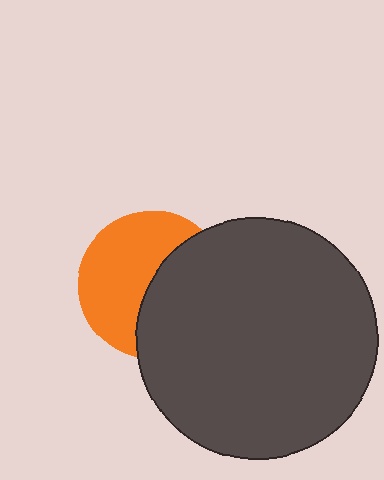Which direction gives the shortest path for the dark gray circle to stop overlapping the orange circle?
Moving right gives the shortest separation.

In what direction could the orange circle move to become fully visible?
The orange circle could move left. That would shift it out from behind the dark gray circle entirely.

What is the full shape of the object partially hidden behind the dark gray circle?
The partially hidden object is an orange circle.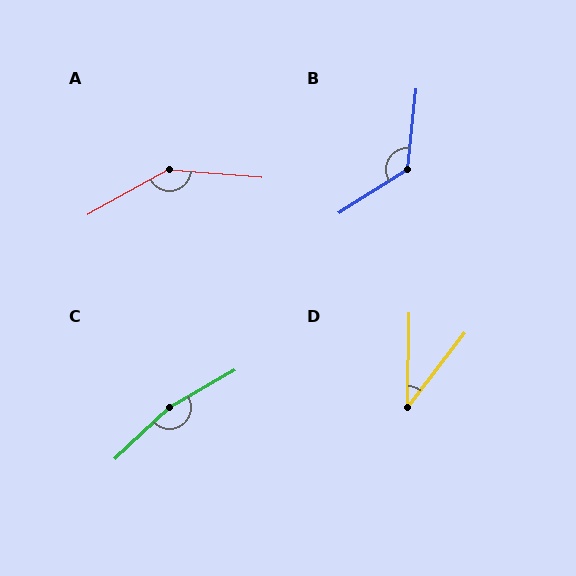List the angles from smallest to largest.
D (37°), B (128°), A (146°), C (166°).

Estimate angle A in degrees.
Approximately 146 degrees.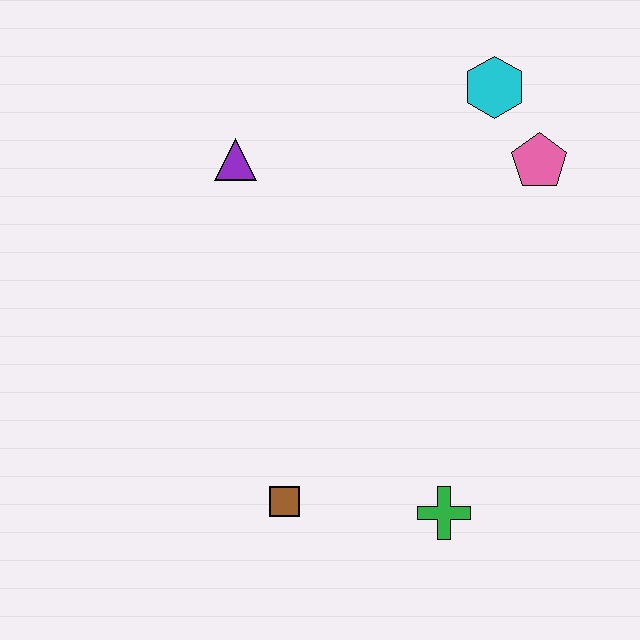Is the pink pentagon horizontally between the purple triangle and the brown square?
No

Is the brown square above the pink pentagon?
No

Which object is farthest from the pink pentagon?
The brown square is farthest from the pink pentagon.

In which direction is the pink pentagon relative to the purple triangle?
The pink pentagon is to the right of the purple triangle.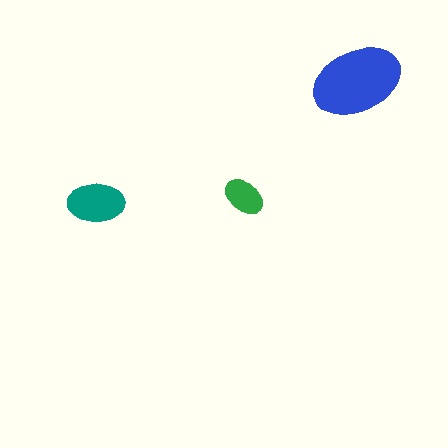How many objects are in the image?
There are 3 objects in the image.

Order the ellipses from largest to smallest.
the blue one, the teal one, the green one.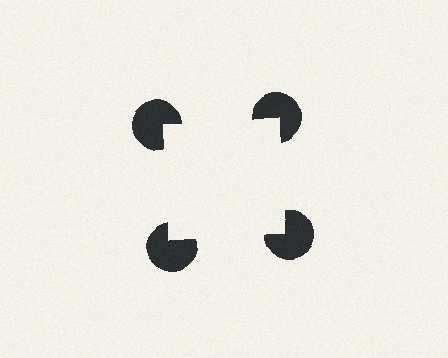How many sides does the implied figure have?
4 sides.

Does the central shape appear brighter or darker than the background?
It typically appears slightly brighter than the background, even though no actual brightness change is drawn.